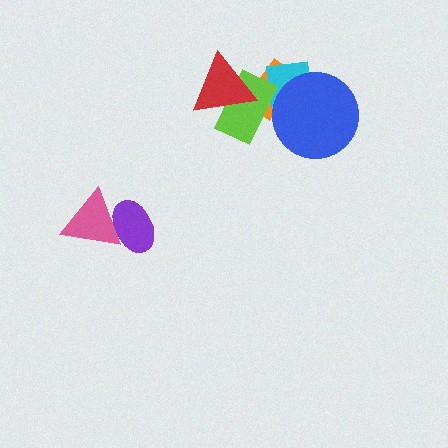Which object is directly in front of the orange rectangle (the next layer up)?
The cyan square is directly in front of the orange rectangle.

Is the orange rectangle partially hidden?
Yes, it is partially covered by another shape.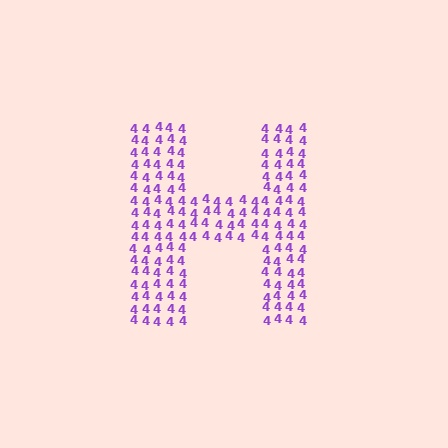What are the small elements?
The small elements are digit 4's.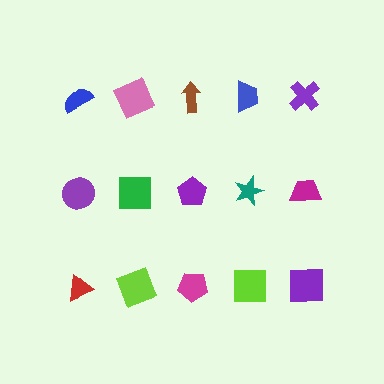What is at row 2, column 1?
A purple circle.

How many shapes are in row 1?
5 shapes.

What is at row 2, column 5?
A magenta trapezoid.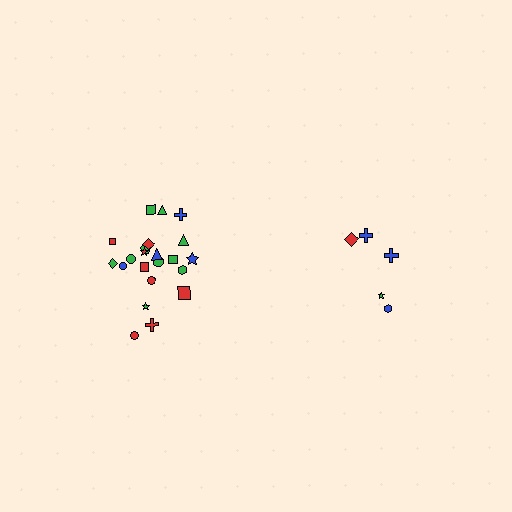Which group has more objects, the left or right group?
The left group.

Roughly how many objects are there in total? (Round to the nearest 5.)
Roughly 25 objects in total.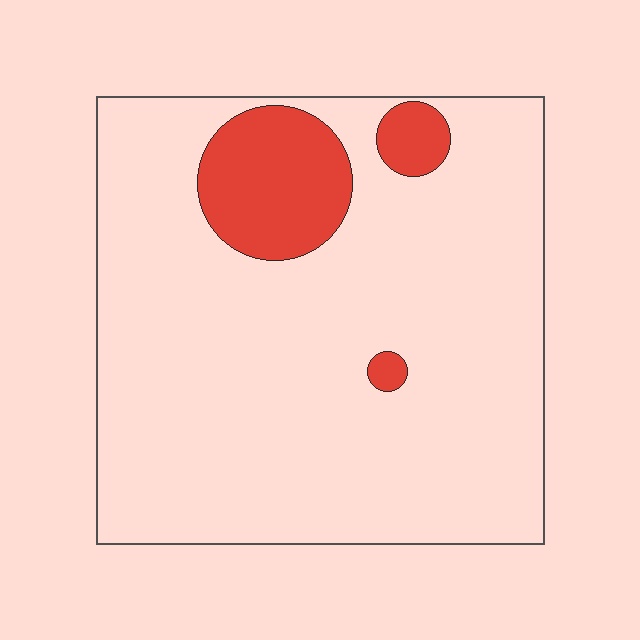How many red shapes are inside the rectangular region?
3.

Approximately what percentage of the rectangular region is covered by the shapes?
Approximately 10%.